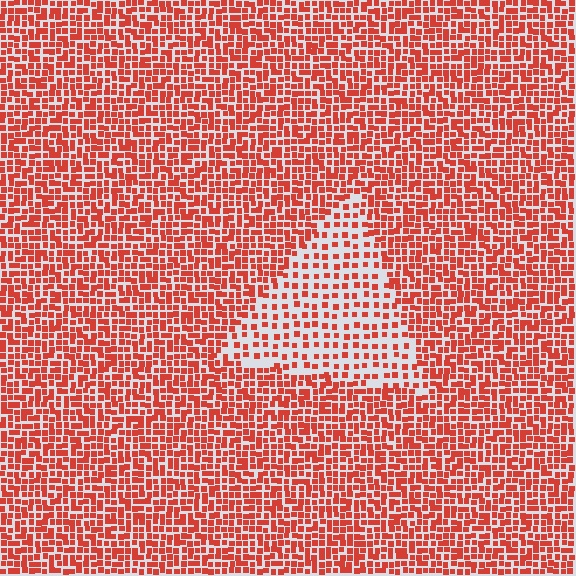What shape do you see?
I see a triangle.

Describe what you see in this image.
The image contains small red elements arranged at two different densities. A triangle-shaped region is visible where the elements are less densely packed than the surrounding area.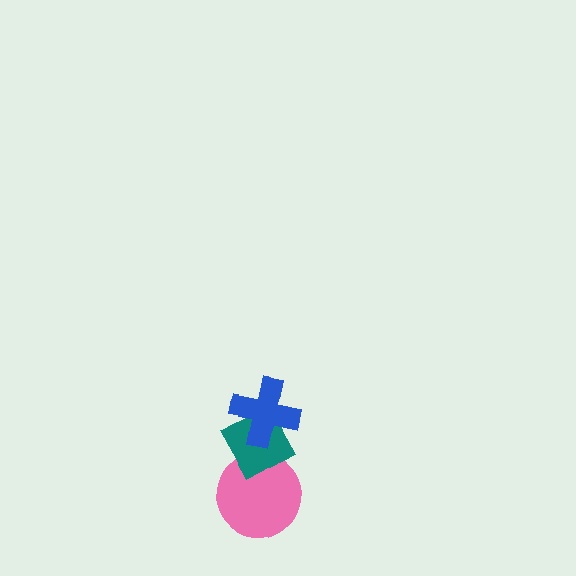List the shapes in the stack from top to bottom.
From top to bottom: the blue cross, the teal diamond, the pink circle.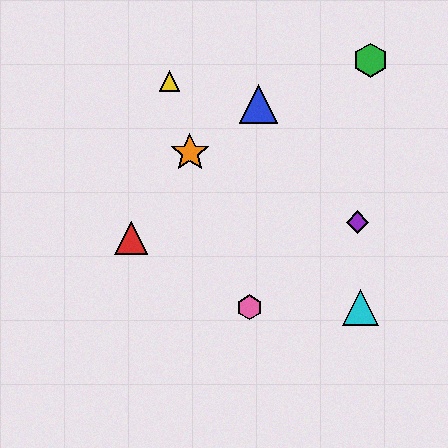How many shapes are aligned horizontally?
2 shapes (the cyan triangle, the pink hexagon) are aligned horizontally.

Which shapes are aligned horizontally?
The cyan triangle, the pink hexagon are aligned horizontally.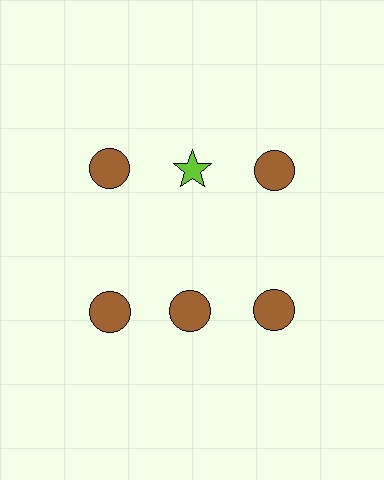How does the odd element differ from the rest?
It differs in both color (lime instead of brown) and shape (star instead of circle).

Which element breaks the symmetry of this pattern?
The lime star in the top row, second from left column breaks the symmetry. All other shapes are brown circles.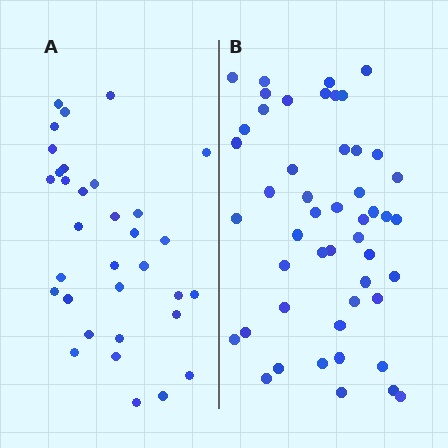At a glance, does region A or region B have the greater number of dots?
Region B (the right region) has more dots.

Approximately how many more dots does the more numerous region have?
Region B has approximately 15 more dots than region A.